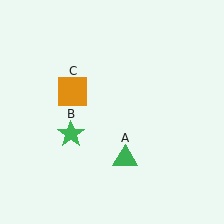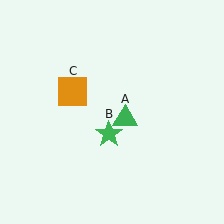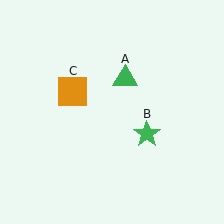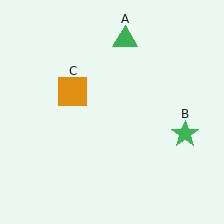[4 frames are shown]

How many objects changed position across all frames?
2 objects changed position: green triangle (object A), green star (object B).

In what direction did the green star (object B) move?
The green star (object B) moved right.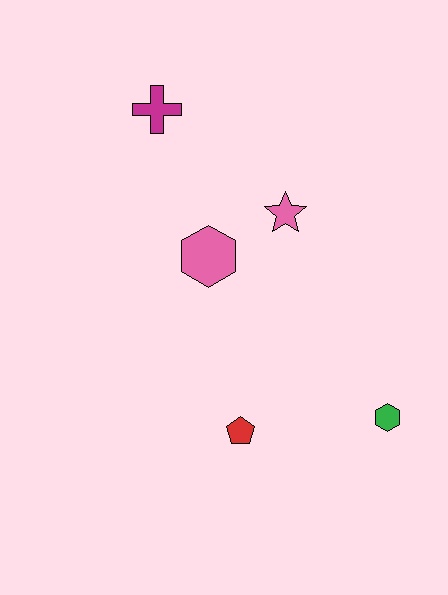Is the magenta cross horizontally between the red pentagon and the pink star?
No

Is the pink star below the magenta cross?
Yes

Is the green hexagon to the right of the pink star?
Yes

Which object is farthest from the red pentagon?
The magenta cross is farthest from the red pentagon.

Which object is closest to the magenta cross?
The pink hexagon is closest to the magenta cross.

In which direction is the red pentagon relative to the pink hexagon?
The red pentagon is below the pink hexagon.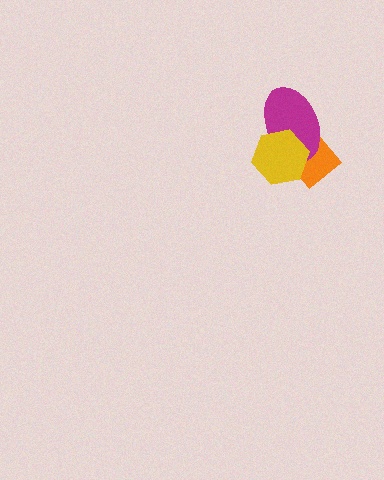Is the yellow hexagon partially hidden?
No, no other shape covers it.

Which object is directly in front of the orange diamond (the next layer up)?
The magenta ellipse is directly in front of the orange diamond.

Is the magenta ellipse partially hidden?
Yes, it is partially covered by another shape.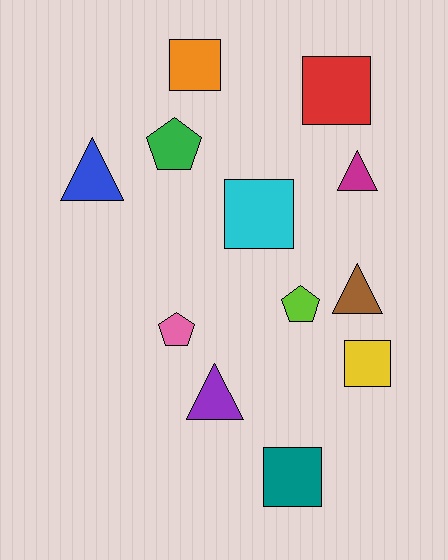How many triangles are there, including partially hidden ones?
There are 4 triangles.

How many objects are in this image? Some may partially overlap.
There are 12 objects.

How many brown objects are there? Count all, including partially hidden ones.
There is 1 brown object.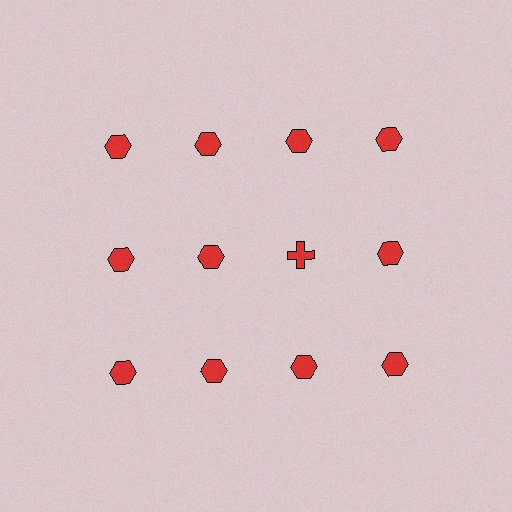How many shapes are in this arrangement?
There are 12 shapes arranged in a grid pattern.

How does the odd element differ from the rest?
It has a different shape: cross instead of hexagon.